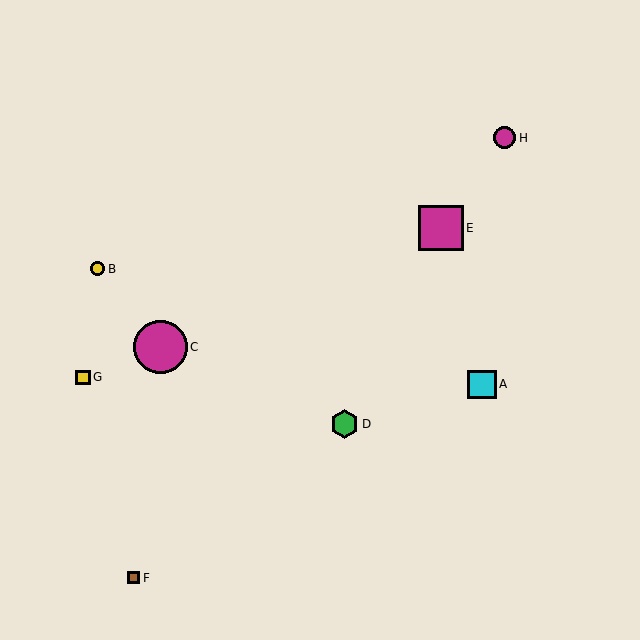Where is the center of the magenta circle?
The center of the magenta circle is at (505, 138).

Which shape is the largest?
The magenta circle (labeled C) is the largest.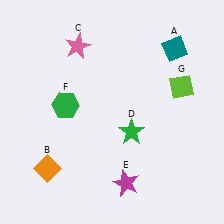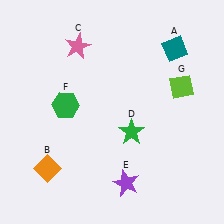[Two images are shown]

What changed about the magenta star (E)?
In Image 1, E is magenta. In Image 2, it changed to purple.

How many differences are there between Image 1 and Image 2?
There is 1 difference between the two images.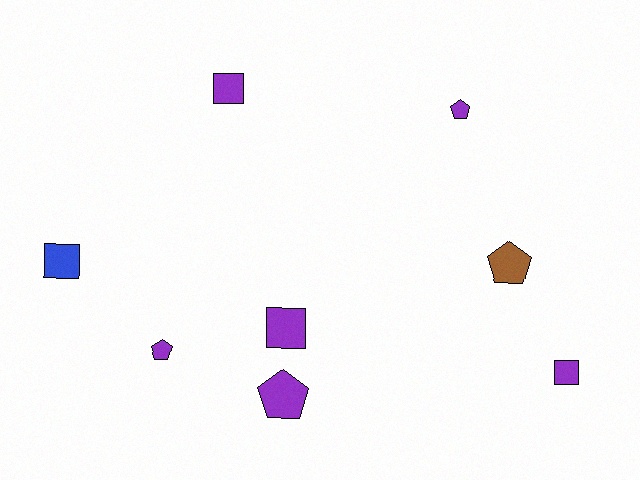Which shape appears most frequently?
Square, with 4 objects.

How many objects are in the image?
There are 8 objects.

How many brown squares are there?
There are no brown squares.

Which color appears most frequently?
Purple, with 6 objects.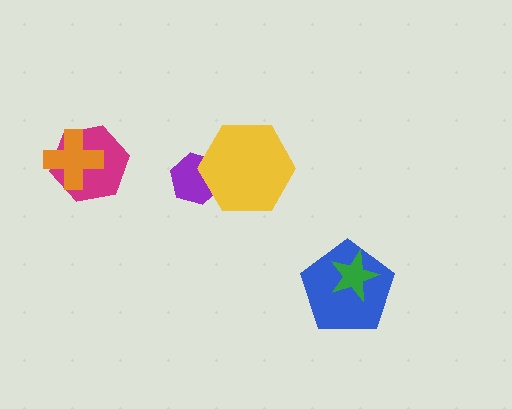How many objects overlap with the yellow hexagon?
1 object overlaps with the yellow hexagon.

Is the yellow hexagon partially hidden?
No, no other shape covers it.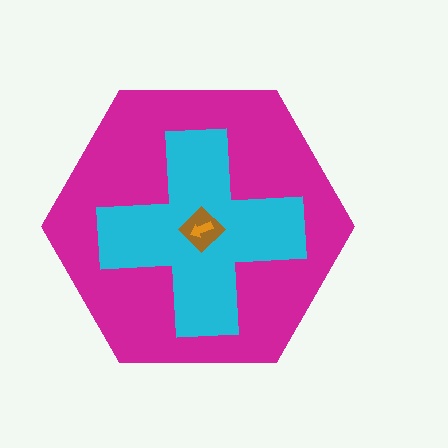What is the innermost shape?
The orange arrow.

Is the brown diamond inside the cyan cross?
Yes.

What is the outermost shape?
The magenta hexagon.